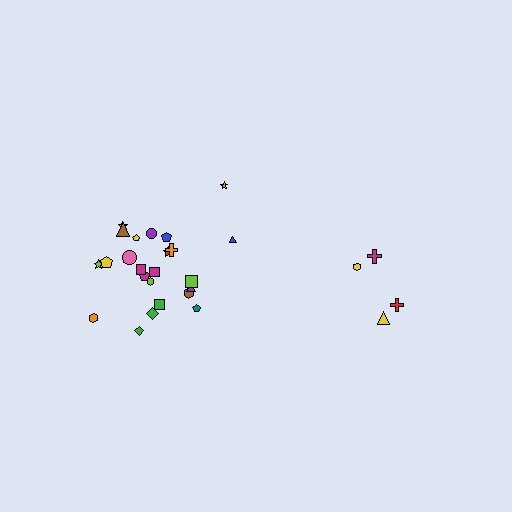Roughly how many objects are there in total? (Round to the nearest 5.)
Roughly 30 objects in total.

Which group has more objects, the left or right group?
The left group.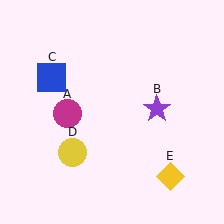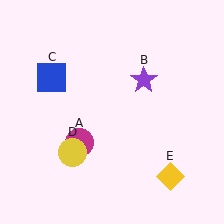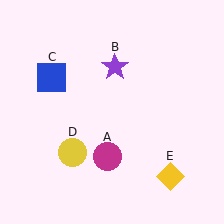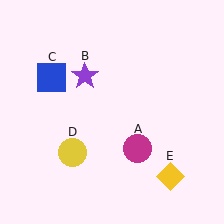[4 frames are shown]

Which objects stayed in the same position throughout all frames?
Blue square (object C) and yellow circle (object D) and yellow diamond (object E) remained stationary.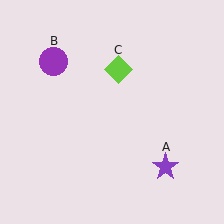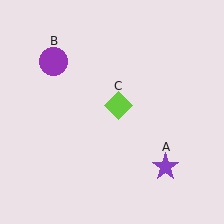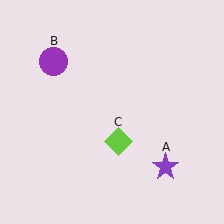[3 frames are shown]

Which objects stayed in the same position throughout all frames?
Purple star (object A) and purple circle (object B) remained stationary.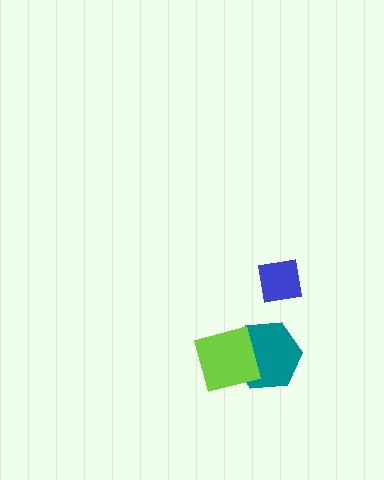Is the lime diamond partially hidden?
No, no other shape covers it.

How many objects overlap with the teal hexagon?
1 object overlaps with the teal hexagon.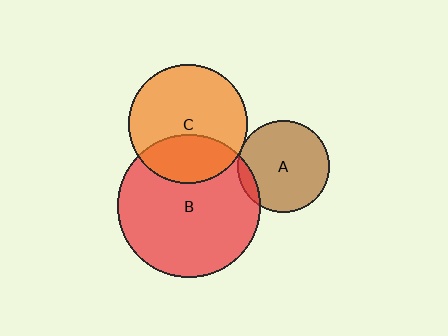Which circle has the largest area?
Circle B (red).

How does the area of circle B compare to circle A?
Approximately 2.4 times.